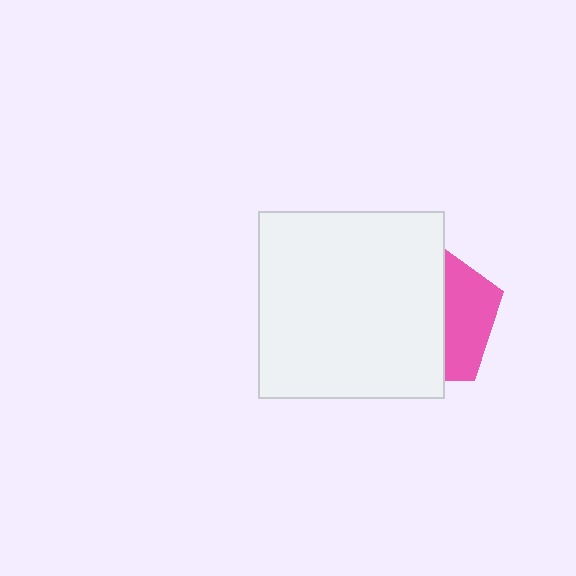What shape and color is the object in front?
The object in front is a white square.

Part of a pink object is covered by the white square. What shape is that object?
It is a pentagon.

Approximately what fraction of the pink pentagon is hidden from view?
Roughly 66% of the pink pentagon is hidden behind the white square.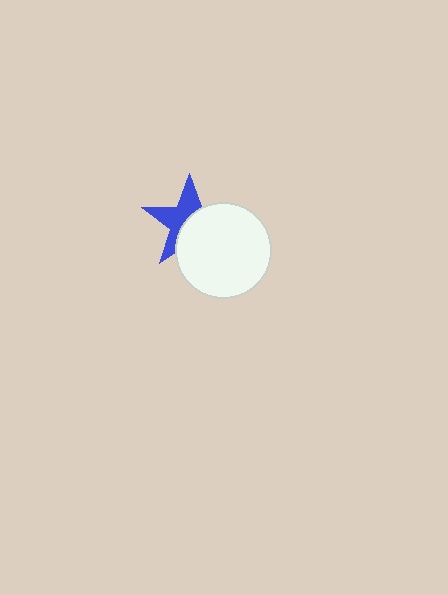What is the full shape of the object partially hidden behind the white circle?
The partially hidden object is a blue star.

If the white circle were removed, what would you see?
You would see the complete blue star.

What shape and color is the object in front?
The object in front is a white circle.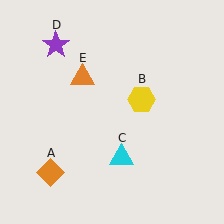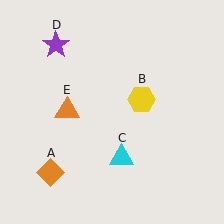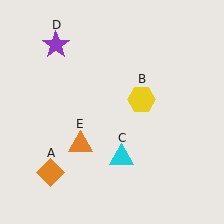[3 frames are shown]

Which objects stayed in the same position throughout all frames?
Orange diamond (object A) and yellow hexagon (object B) and cyan triangle (object C) and purple star (object D) remained stationary.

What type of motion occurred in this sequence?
The orange triangle (object E) rotated counterclockwise around the center of the scene.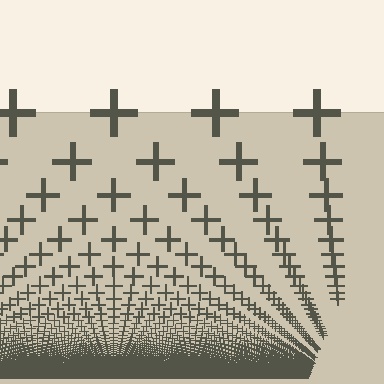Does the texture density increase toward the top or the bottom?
Density increases toward the bottom.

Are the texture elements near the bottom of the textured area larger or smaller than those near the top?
Smaller. The gradient is inverted — elements near the bottom are smaller and denser.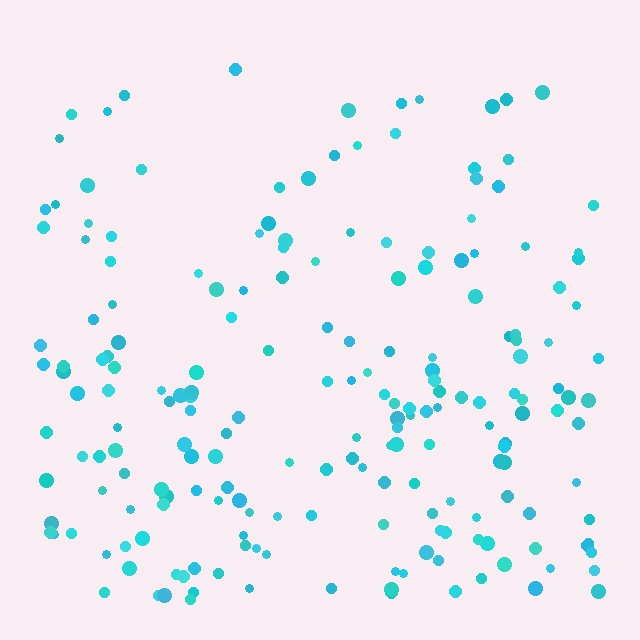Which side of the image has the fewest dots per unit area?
The top.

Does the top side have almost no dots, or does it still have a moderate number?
Still a moderate number, just noticeably fewer than the bottom.